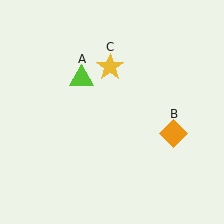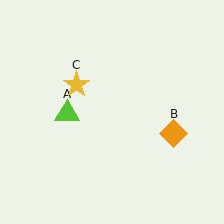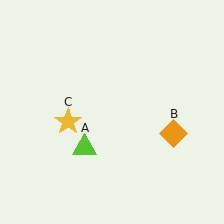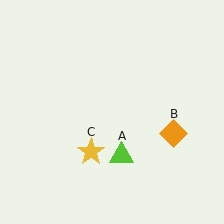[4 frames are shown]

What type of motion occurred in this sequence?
The lime triangle (object A), yellow star (object C) rotated counterclockwise around the center of the scene.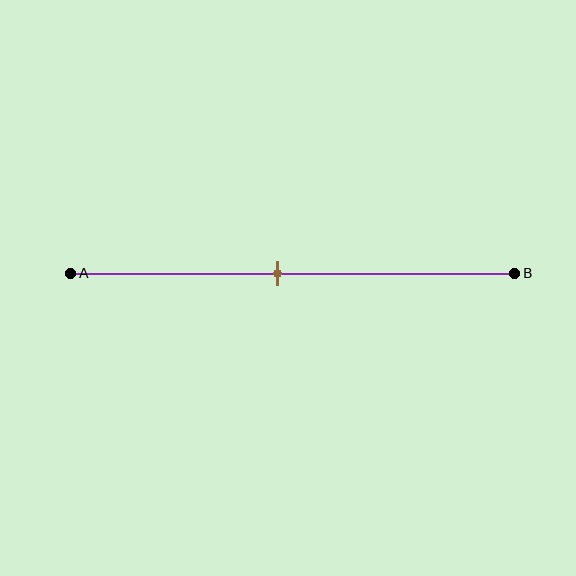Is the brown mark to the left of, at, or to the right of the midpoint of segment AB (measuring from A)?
The brown mark is to the left of the midpoint of segment AB.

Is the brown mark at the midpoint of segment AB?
No, the mark is at about 45% from A, not at the 50% midpoint.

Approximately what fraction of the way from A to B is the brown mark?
The brown mark is approximately 45% of the way from A to B.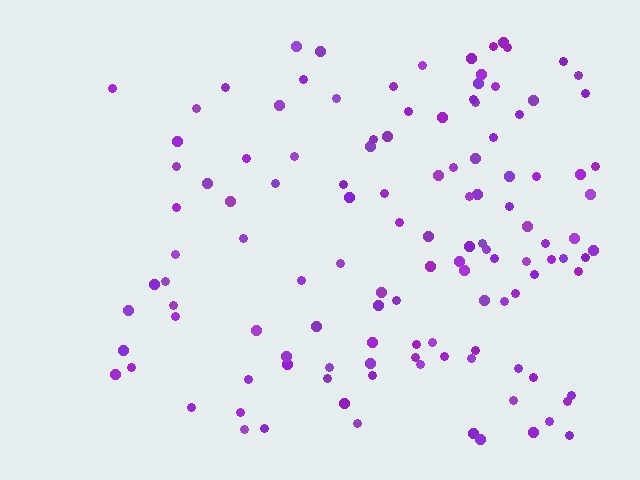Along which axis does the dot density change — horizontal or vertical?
Horizontal.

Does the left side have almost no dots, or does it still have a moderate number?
Still a moderate number, just noticeably fewer than the right.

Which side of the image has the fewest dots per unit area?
The left.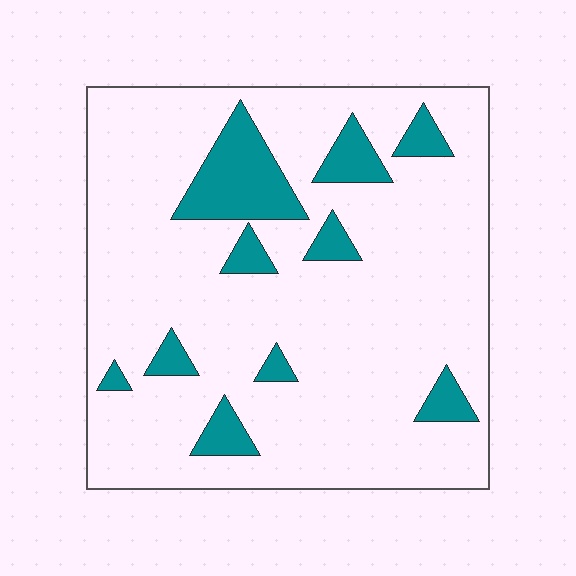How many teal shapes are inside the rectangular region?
10.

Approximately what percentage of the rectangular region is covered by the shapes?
Approximately 15%.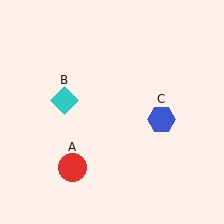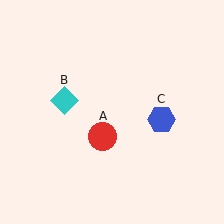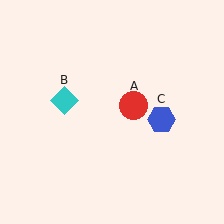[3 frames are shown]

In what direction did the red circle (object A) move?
The red circle (object A) moved up and to the right.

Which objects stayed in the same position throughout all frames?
Cyan diamond (object B) and blue hexagon (object C) remained stationary.